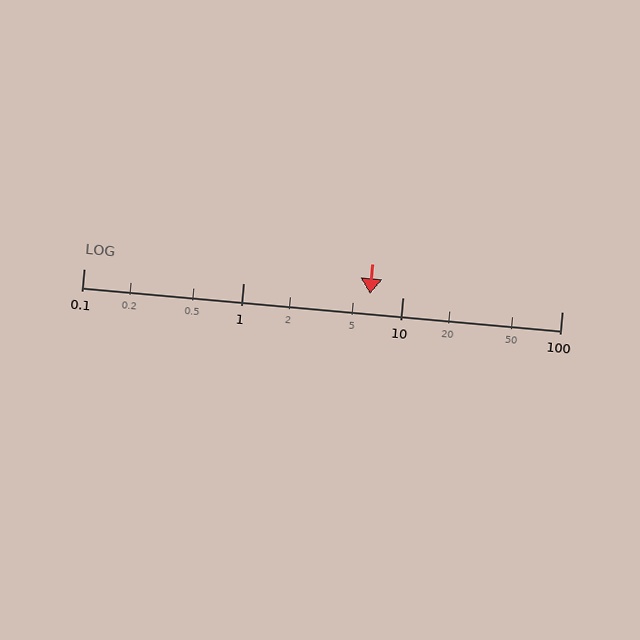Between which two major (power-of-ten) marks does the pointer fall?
The pointer is between 1 and 10.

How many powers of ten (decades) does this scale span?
The scale spans 3 decades, from 0.1 to 100.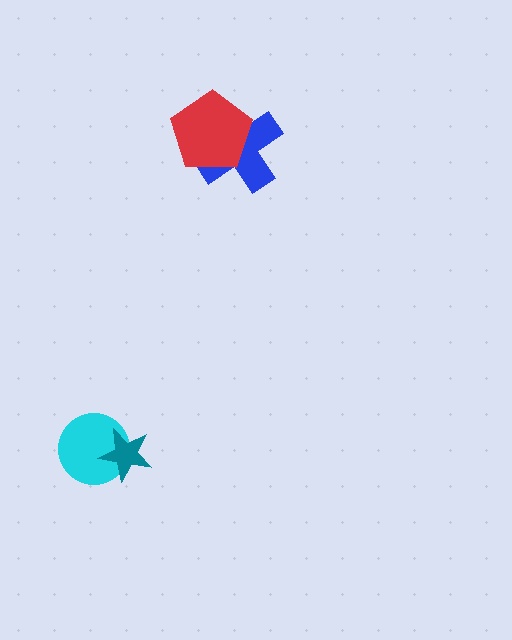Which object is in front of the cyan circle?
The teal star is in front of the cyan circle.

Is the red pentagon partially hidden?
No, no other shape covers it.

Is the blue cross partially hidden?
Yes, it is partially covered by another shape.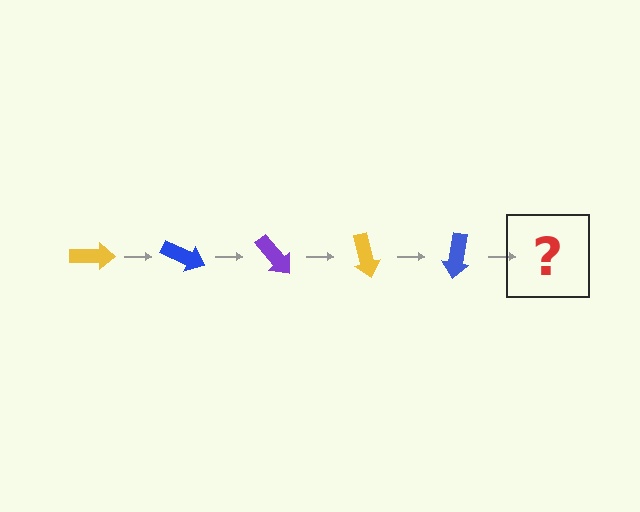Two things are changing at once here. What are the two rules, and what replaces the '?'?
The two rules are that it rotates 25 degrees each step and the color cycles through yellow, blue, and purple. The '?' should be a purple arrow, rotated 125 degrees from the start.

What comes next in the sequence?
The next element should be a purple arrow, rotated 125 degrees from the start.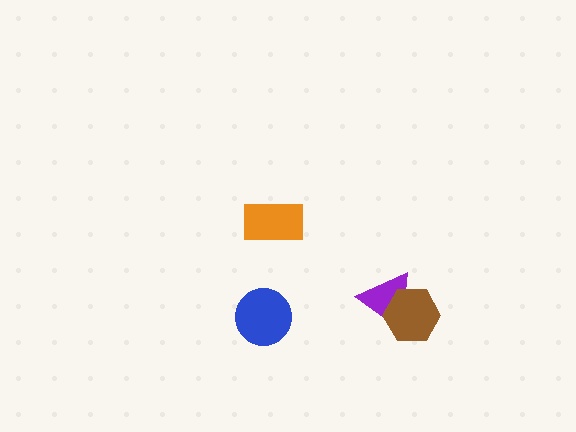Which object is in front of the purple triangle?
The brown hexagon is in front of the purple triangle.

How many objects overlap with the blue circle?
0 objects overlap with the blue circle.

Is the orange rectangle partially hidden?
No, no other shape covers it.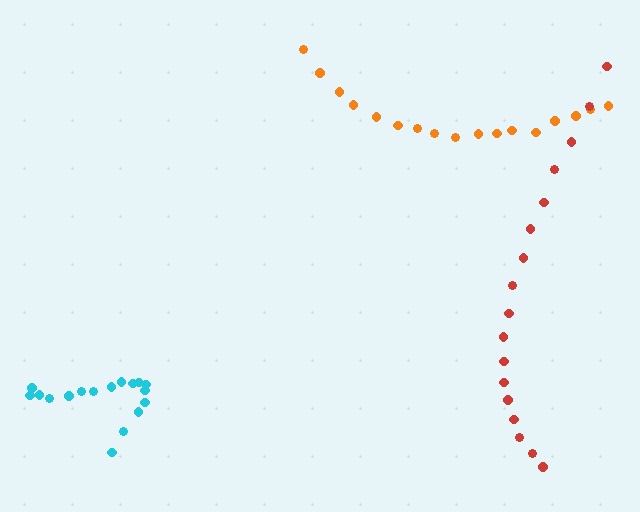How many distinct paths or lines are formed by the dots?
There are 3 distinct paths.